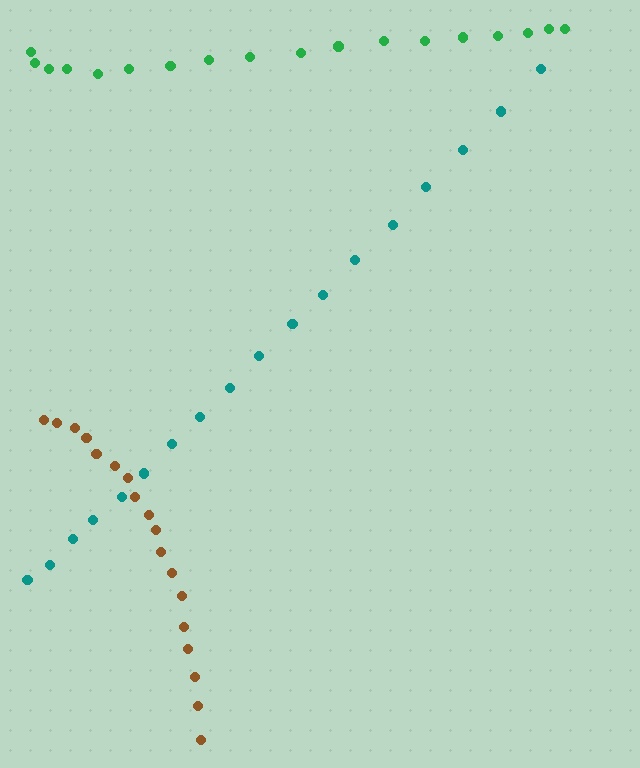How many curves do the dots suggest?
There are 3 distinct paths.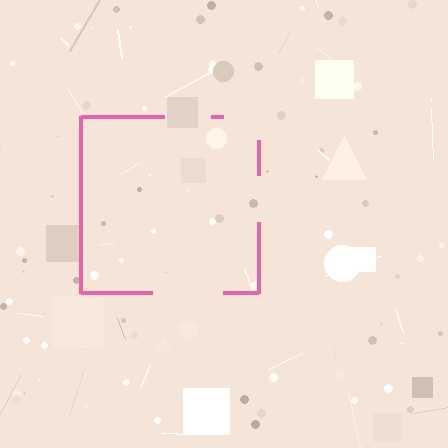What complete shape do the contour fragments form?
The contour fragments form a square.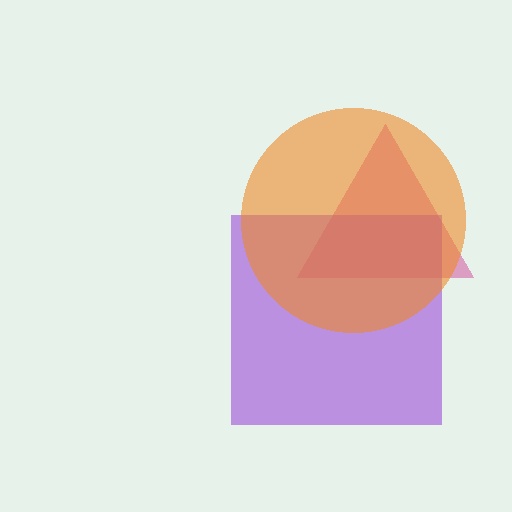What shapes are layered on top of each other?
The layered shapes are: a magenta triangle, a purple square, an orange circle.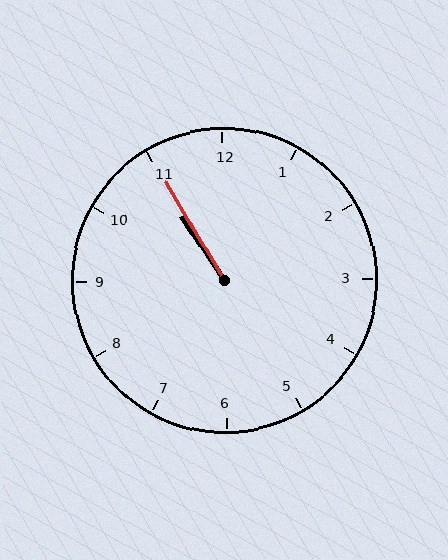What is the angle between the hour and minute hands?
Approximately 2 degrees.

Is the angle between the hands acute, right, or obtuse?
It is acute.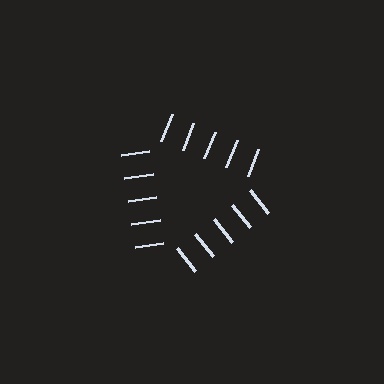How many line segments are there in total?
15 — 5 along each of the 3 edges.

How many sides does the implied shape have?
3 sides — the line-ends trace a triangle.